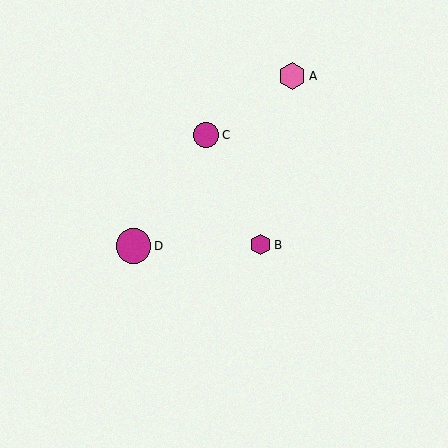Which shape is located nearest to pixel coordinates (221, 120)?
The magenta circle (labeled C) at (206, 135) is nearest to that location.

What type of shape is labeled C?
Shape C is a magenta circle.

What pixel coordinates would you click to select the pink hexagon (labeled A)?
Click at (292, 76) to select the pink hexagon A.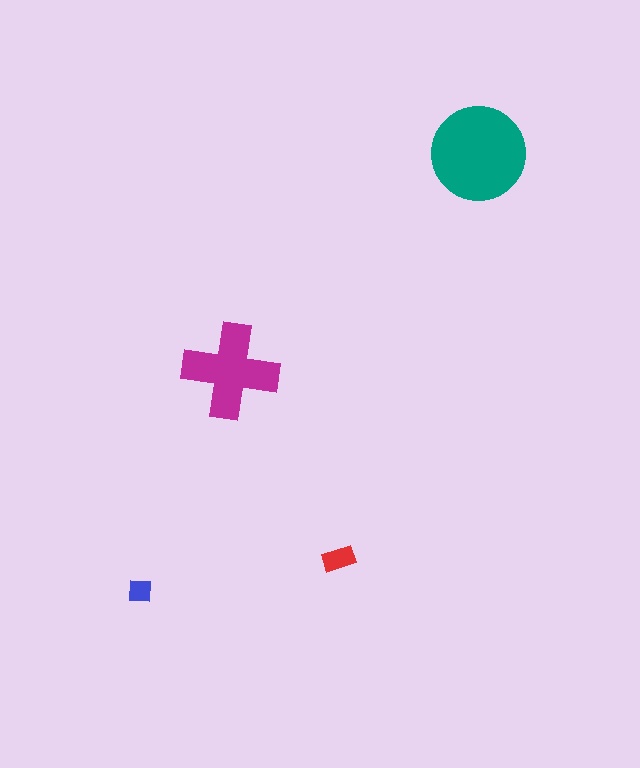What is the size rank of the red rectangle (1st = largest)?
3rd.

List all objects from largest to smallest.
The teal circle, the magenta cross, the red rectangle, the blue square.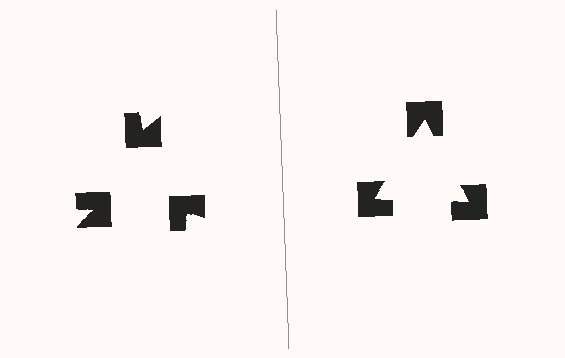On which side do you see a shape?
An illusory triangle appears on the right side. On the left side the wedge cuts are rotated, so no coherent shape forms.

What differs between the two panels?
The notched squares are positioned identically on both sides; only the wedge orientations differ. On the right they align to a triangle; on the left they are misaligned.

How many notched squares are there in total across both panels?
6 — 3 on each side.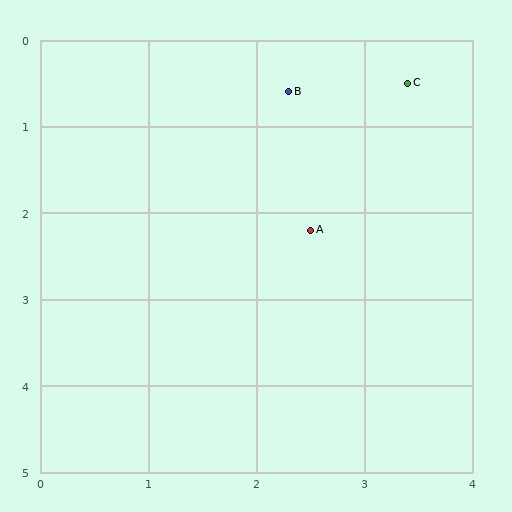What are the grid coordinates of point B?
Point B is at approximately (2.3, 0.6).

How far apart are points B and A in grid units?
Points B and A are about 1.6 grid units apart.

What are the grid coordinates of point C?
Point C is at approximately (3.4, 0.5).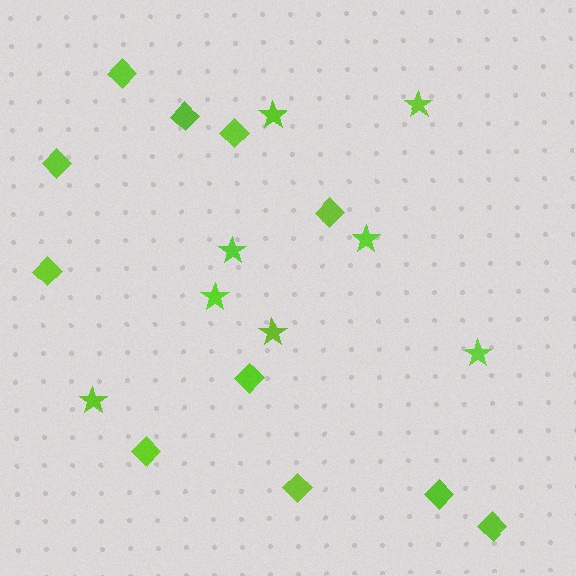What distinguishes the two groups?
There are 2 groups: one group of diamonds (11) and one group of stars (8).